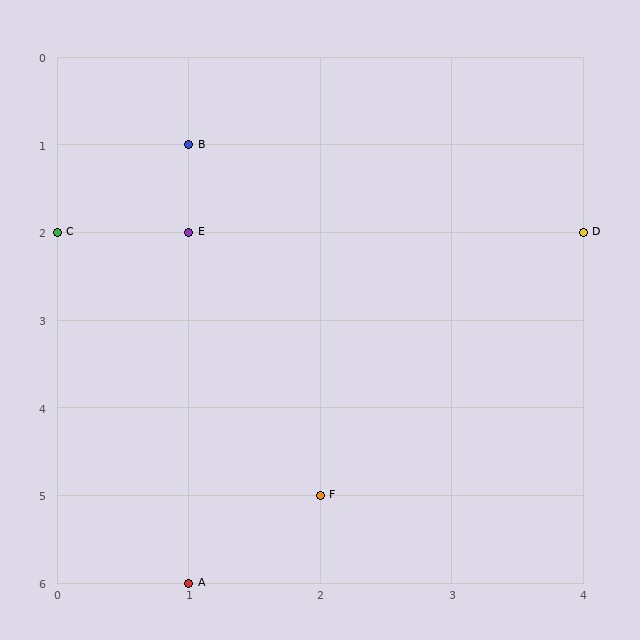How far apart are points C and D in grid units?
Points C and D are 4 columns apart.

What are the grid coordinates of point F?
Point F is at grid coordinates (2, 5).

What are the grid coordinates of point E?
Point E is at grid coordinates (1, 2).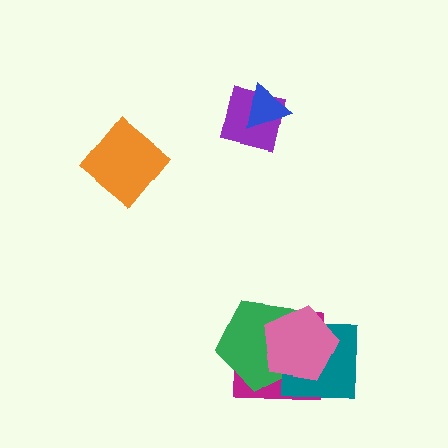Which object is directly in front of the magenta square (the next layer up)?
The green pentagon is directly in front of the magenta square.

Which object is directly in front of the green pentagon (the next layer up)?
The teal square is directly in front of the green pentagon.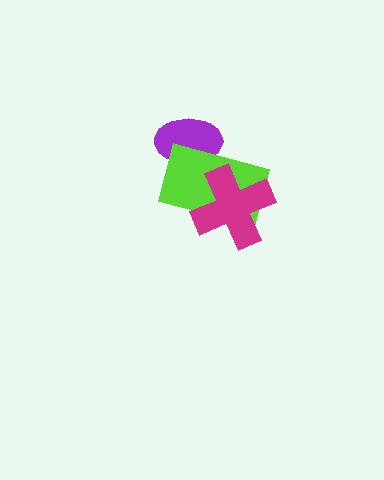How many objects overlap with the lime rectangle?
2 objects overlap with the lime rectangle.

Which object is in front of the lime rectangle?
The magenta cross is in front of the lime rectangle.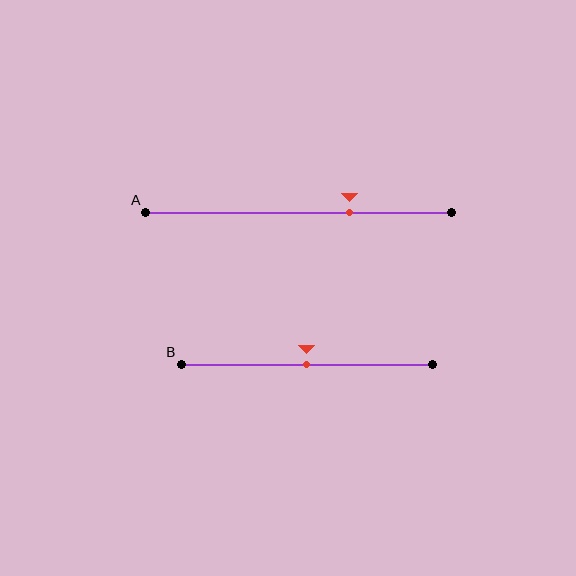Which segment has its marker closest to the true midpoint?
Segment B has its marker closest to the true midpoint.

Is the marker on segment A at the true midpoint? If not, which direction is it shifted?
No, the marker on segment A is shifted to the right by about 17% of the segment length.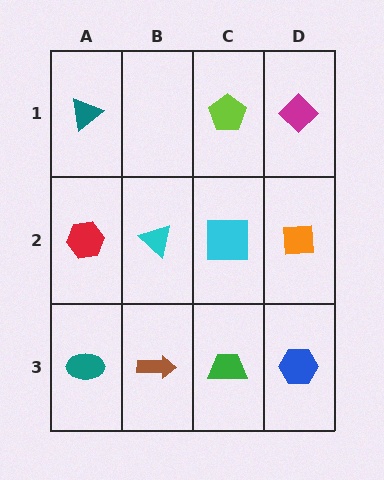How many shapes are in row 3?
4 shapes.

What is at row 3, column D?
A blue hexagon.